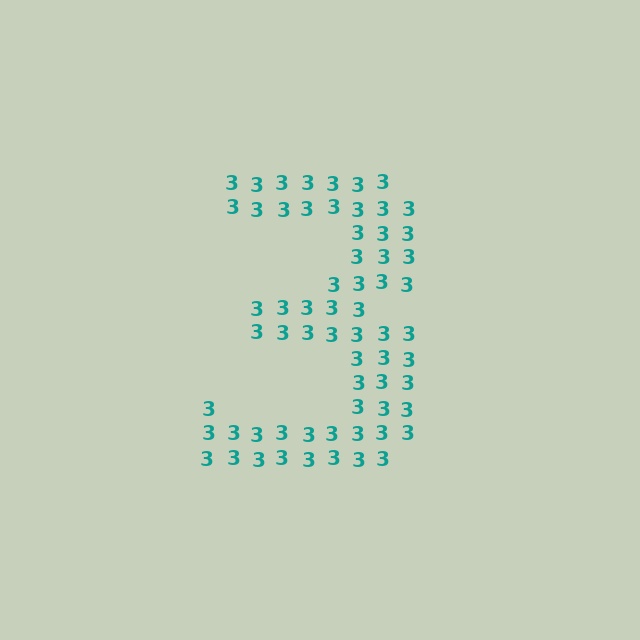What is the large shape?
The large shape is the digit 3.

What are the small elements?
The small elements are digit 3's.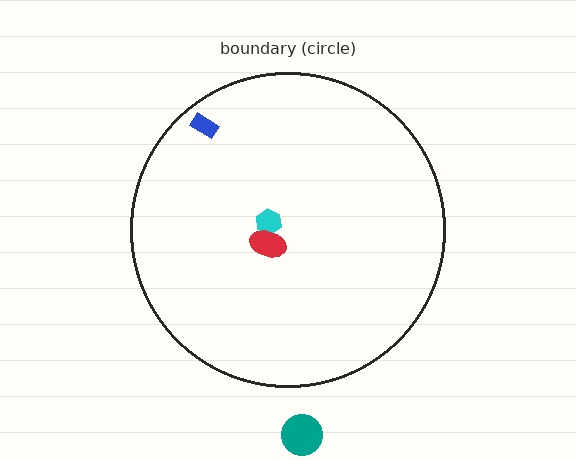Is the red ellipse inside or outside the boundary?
Inside.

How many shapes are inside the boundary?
3 inside, 1 outside.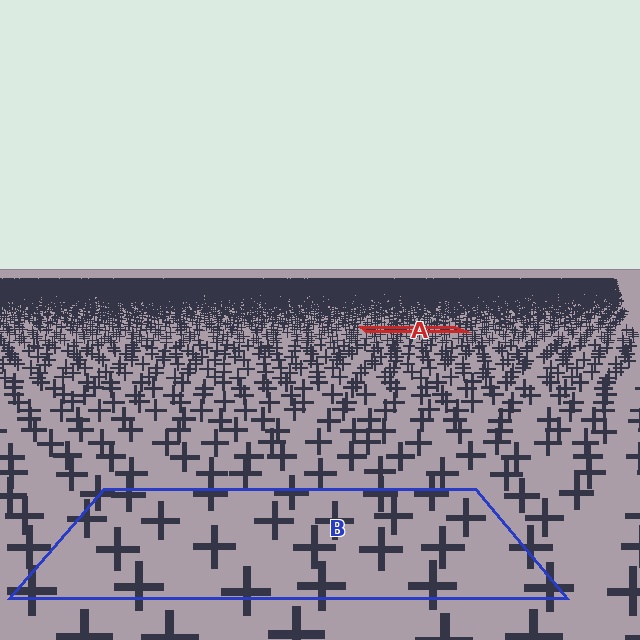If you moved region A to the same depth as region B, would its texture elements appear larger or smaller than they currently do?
They would appear larger. At a closer depth, the same texture elements are projected at a bigger on-screen size.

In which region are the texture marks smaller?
The texture marks are smaller in region A, because it is farther away.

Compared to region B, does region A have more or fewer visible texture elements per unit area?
Region A has more texture elements per unit area — they are packed more densely because it is farther away.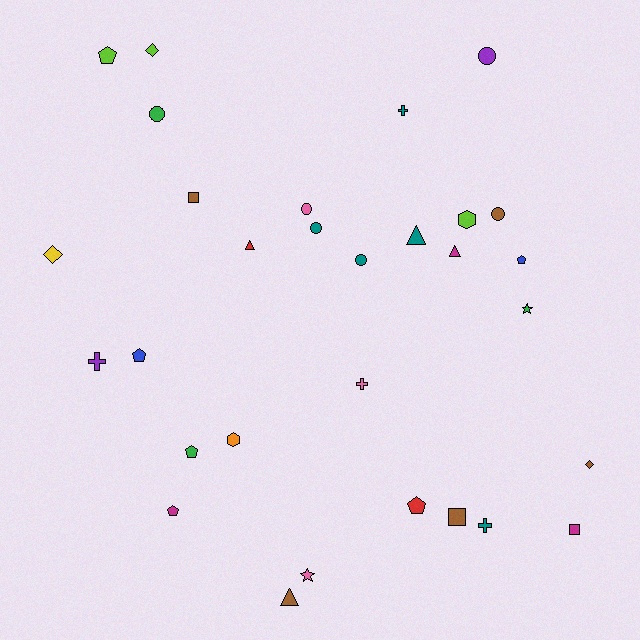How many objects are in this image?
There are 30 objects.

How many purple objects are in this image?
There are 2 purple objects.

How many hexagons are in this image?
There are 2 hexagons.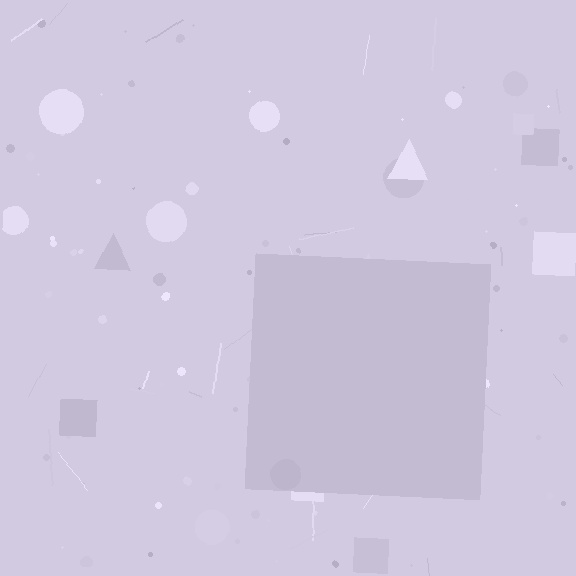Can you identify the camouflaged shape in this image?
The camouflaged shape is a square.